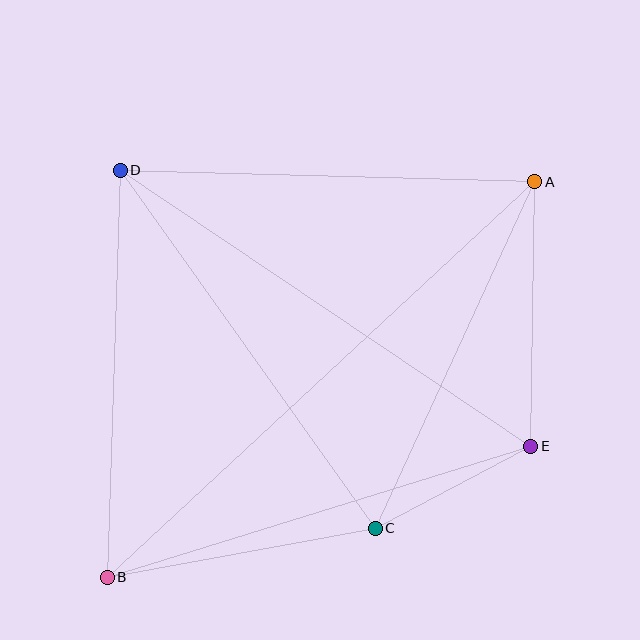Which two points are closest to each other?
Points C and E are closest to each other.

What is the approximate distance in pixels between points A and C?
The distance between A and C is approximately 381 pixels.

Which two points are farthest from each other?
Points A and B are farthest from each other.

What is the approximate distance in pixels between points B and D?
The distance between B and D is approximately 407 pixels.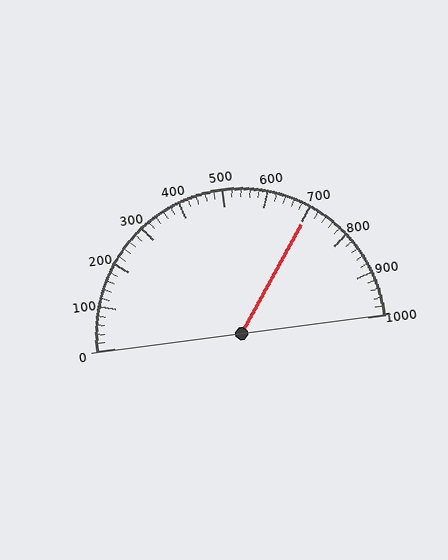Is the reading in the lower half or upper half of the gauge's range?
The reading is in the upper half of the range (0 to 1000).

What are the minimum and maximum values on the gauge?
The gauge ranges from 0 to 1000.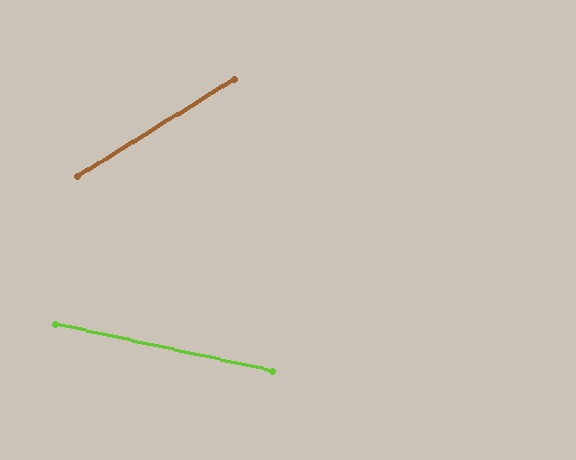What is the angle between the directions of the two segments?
Approximately 44 degrees.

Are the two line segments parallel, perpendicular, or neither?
Neither parallel nor perpendicular — they differ by about 44°.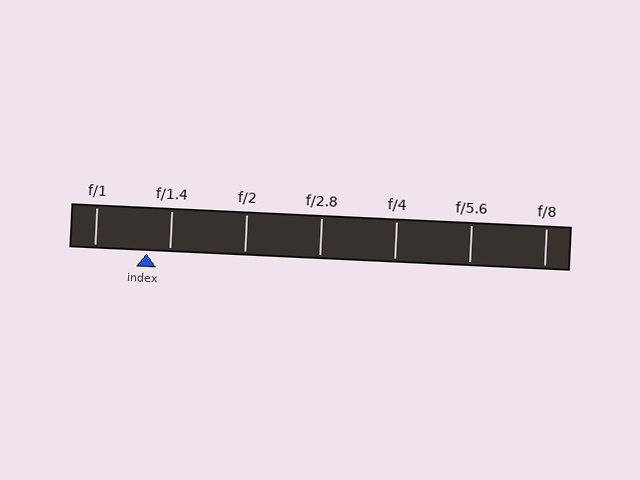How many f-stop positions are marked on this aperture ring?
There are 7 f-stop positions marked.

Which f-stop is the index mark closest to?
The index mark is closest to f/1.4.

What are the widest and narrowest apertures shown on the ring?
The widest aperture shown is f/1 and the narrowest is f/8.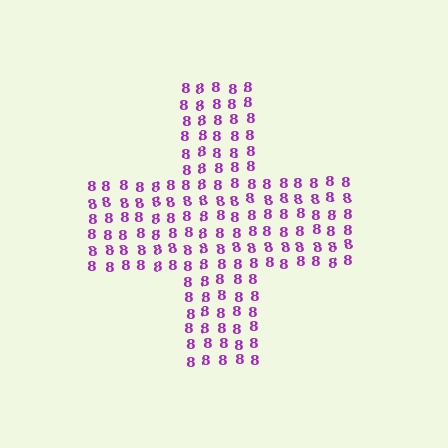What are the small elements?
The small elements are digit 8's.